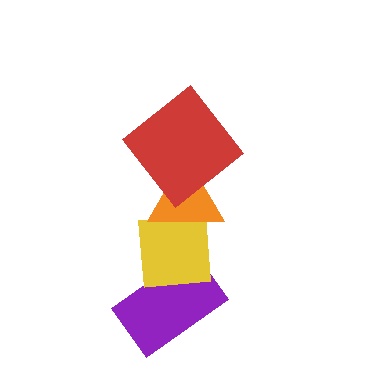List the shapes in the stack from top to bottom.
From top to bottom: the red diamond, the orange triangle, the yellow square, the purple rectangle.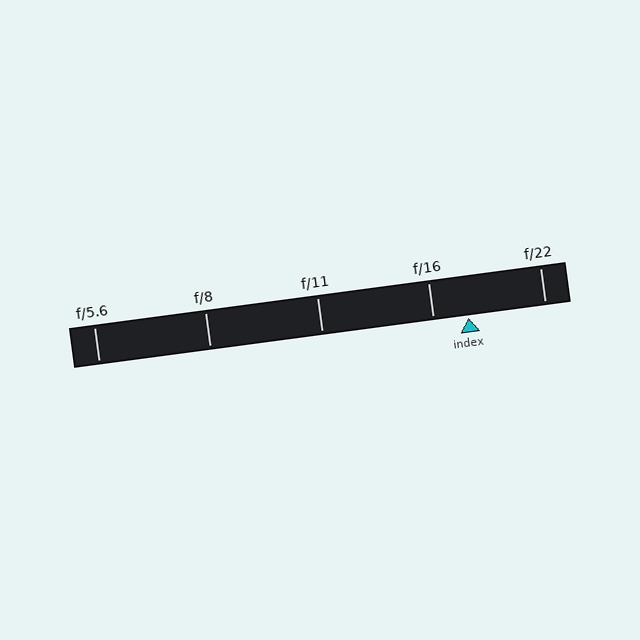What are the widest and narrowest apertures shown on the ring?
The widest aperture shown is f/5.6 and the narrowest is f/22.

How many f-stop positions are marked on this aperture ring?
There are 5 f-stop positions marked.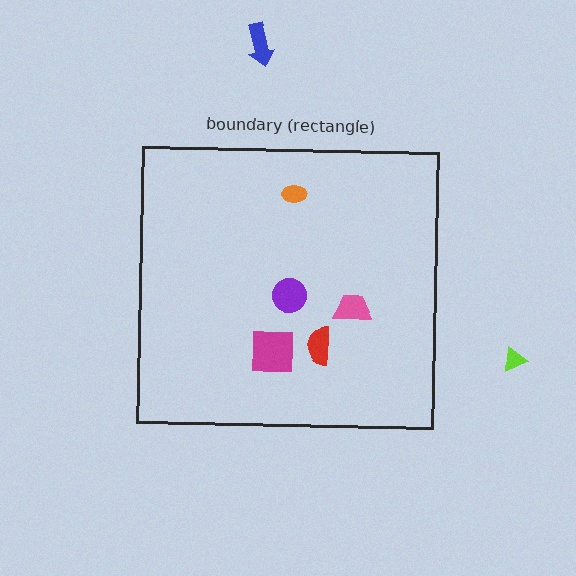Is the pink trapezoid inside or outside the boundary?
Inside.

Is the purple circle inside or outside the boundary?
Inside.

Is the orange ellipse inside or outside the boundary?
Inside.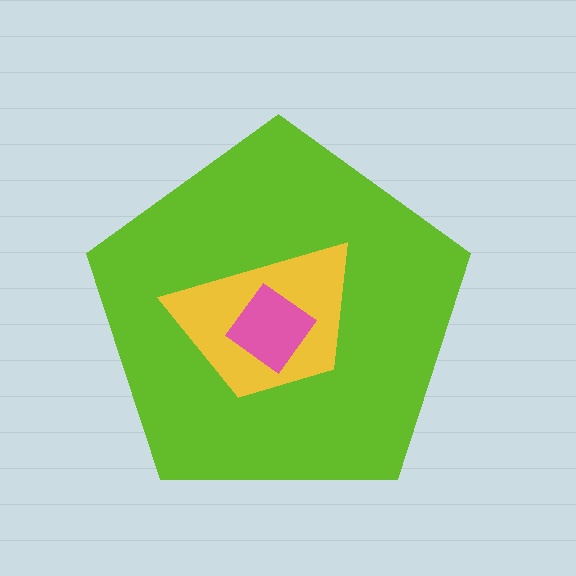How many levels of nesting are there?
3.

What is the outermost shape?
The lime pentagon.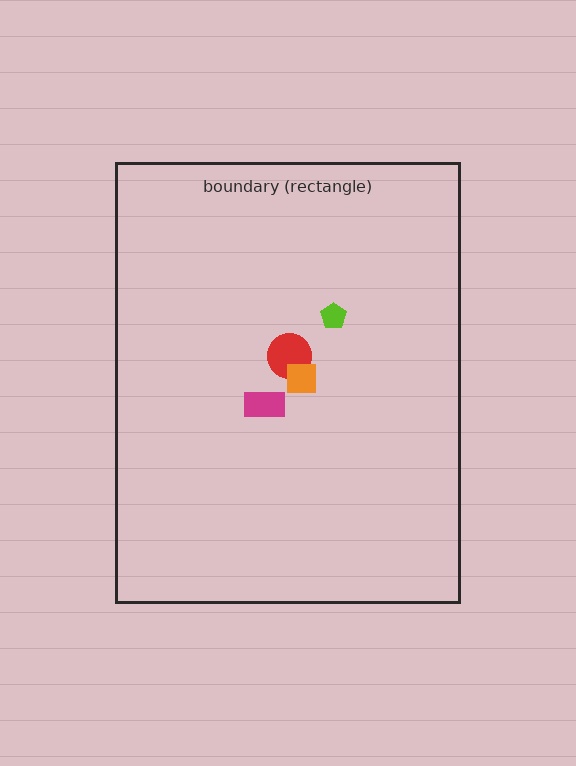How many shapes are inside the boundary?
4 inside, 0 outside.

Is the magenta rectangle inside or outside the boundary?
Inside.